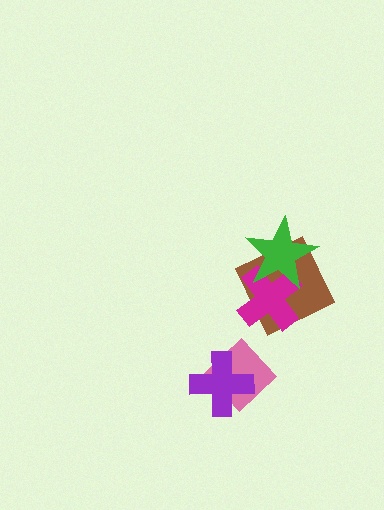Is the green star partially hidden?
No, no other shape covers it.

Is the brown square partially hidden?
Yes, it is partially covered by another shape.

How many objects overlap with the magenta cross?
2 objects overlap with the magenta cross.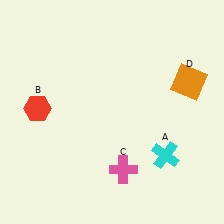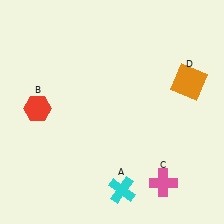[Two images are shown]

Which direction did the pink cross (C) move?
The pink cross (C) moved right.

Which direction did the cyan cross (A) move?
The cyan cross (A) moved left.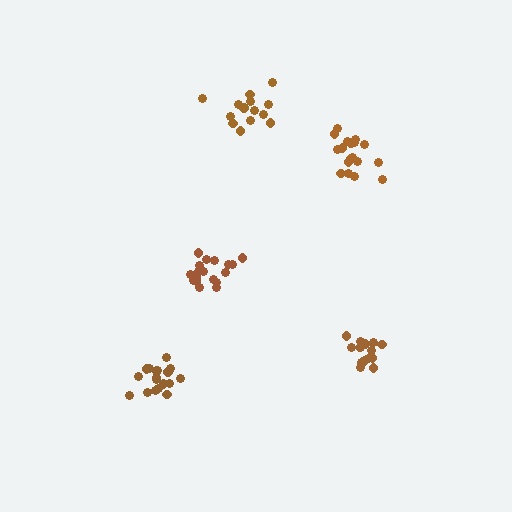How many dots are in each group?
Group 1: 19 dots, Group 2: 14 dots, Group 3: 16 dots, Group 4: 18 dots, Group 5: 18 dots (85 total).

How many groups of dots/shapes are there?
There are 5 groups.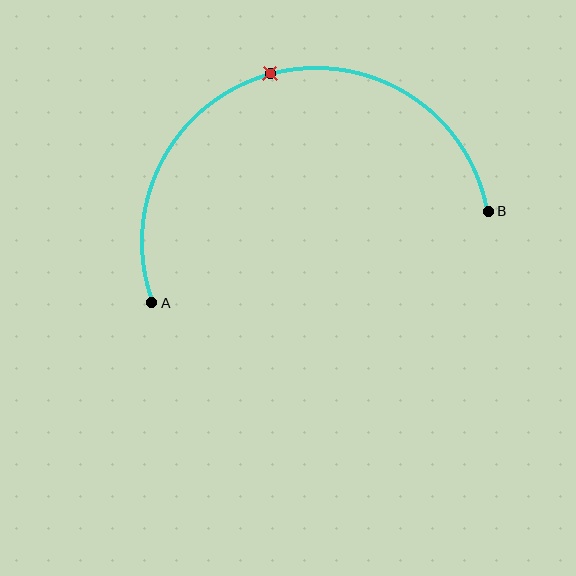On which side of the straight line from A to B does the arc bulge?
The arc bulges above the straight line connecting A and B.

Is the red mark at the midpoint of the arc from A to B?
Yes. The red mark lies on the arc at equal arc-length from both A and B — it is the arc midpoint.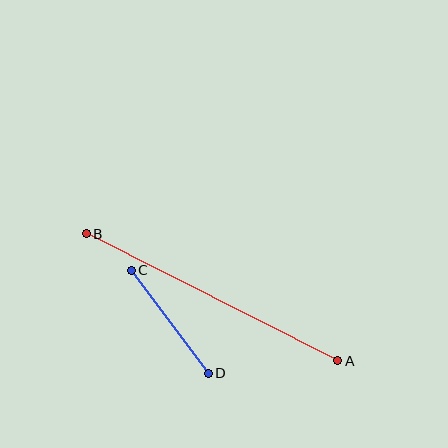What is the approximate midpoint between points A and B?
The midpoint is at approximately (212, 297) pixels.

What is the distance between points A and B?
The distance is approximately 282 pixels.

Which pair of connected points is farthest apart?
Points A and B are farthest apart.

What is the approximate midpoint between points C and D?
The midpoint is at approximately (170, 322) pixels.